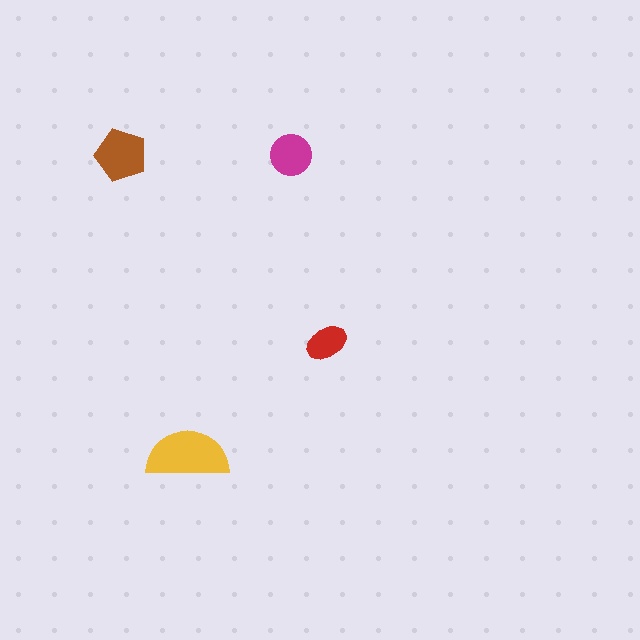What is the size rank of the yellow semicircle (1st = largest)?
1st.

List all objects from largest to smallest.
The yellow semicircle, the brown pentagon, the magenta circle, the red ellipse.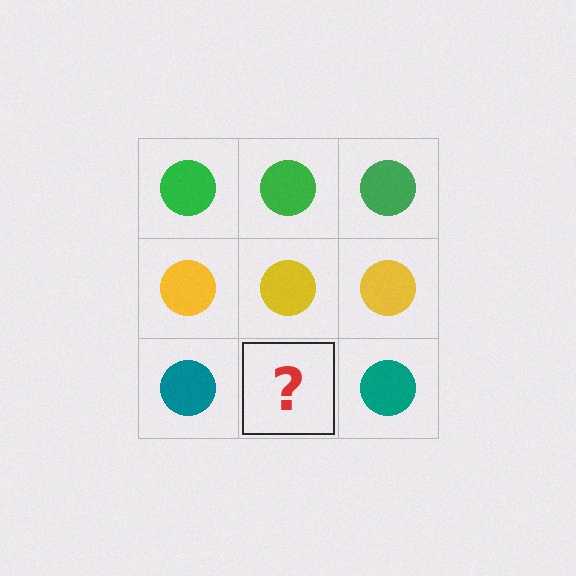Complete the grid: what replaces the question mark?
The question mark should be replaced with a teal circle.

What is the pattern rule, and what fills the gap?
The rule is that each row has a consistent color. The gap should be filled with a teal circle.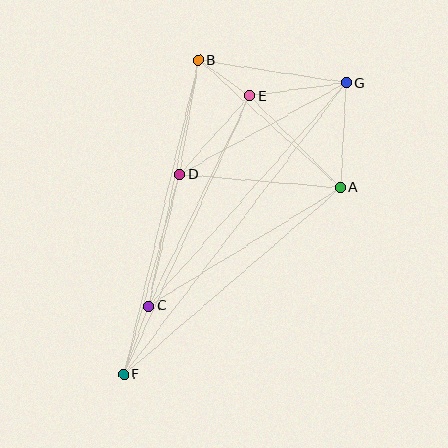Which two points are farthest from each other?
Points F and G are farthest from each other.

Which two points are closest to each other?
Points B and E are closest to each other.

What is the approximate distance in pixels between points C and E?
The distance between C and E is approximately 233 pixels.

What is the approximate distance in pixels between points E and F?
The distance between E and F is approximately 306 pixels.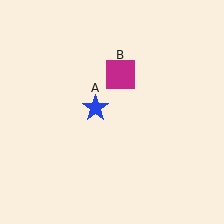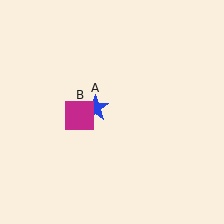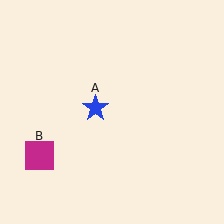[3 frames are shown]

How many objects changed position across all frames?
1 object changed position: magenta square (object B).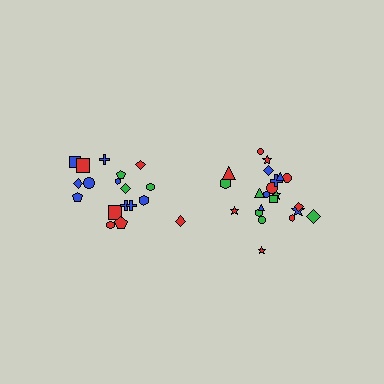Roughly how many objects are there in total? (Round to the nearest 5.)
Roughly 40 objects in total.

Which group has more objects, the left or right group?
The right group.